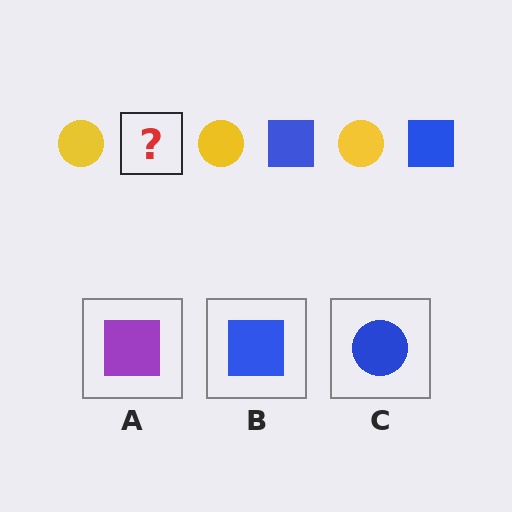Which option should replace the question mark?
Option B.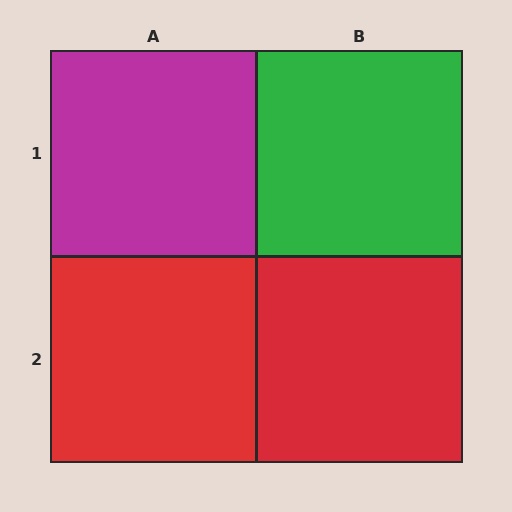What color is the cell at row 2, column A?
Red.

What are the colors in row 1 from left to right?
Magenta, green.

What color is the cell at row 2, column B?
Red.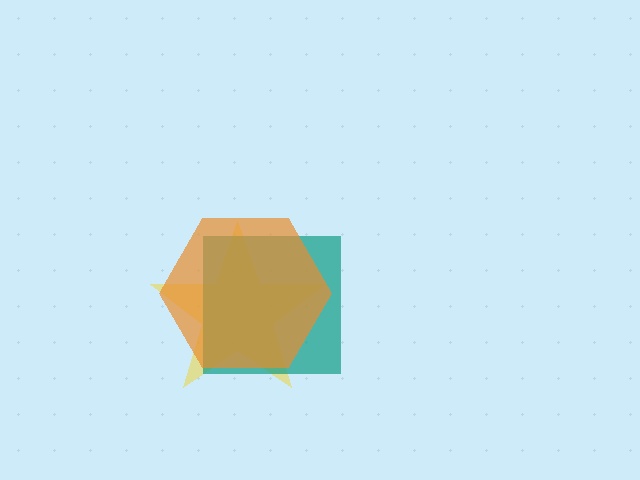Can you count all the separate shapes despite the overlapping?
Yes, there are 3 separate shapes.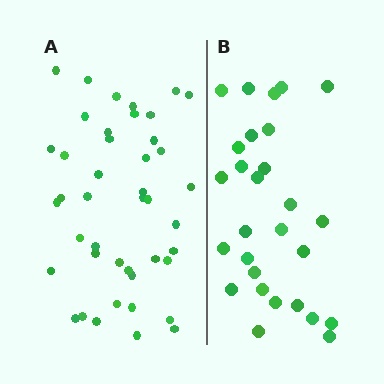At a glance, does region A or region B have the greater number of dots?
Region A (the left region) has more dots.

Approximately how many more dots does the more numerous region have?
Region A has approximately 15 more dots than region B.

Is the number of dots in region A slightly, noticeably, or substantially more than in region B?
Region A has substantially more. The ratio is roughly 1.5 to 1.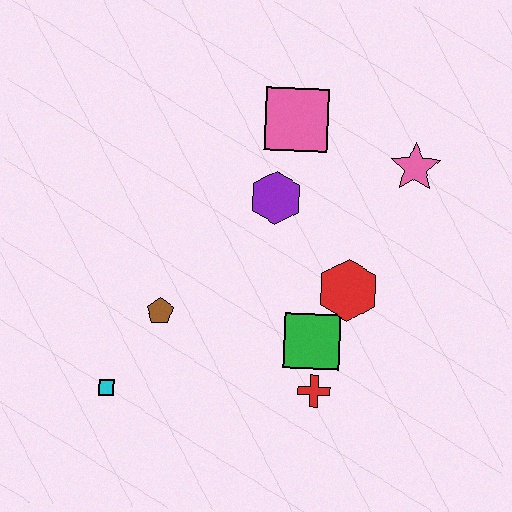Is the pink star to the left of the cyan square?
No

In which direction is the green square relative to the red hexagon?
The green square is below the red hexagon.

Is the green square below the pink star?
Yes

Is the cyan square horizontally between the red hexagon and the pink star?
No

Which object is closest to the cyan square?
The brown pentagon is closest to the cyan square.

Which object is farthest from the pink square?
The cyan square is farthest from the pink square.